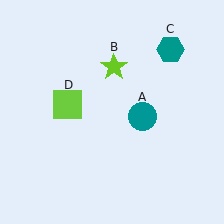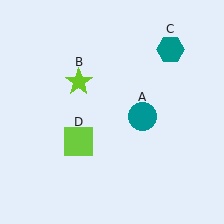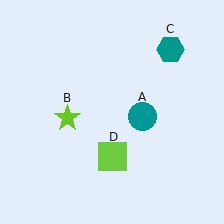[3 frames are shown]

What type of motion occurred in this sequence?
The lime star (object B), lime square (object D) rotated counterclockwise around the center of the scene.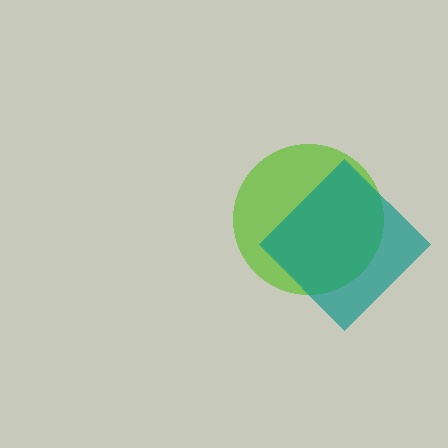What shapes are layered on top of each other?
The layered shapes are: a lime circle, a teal diamond.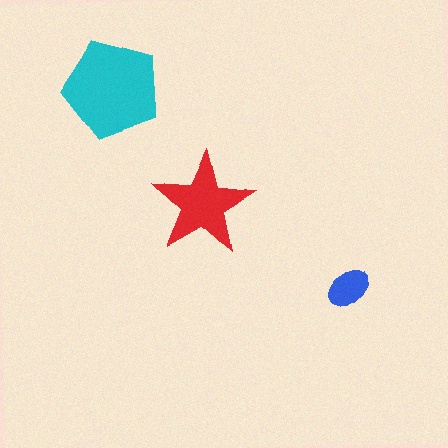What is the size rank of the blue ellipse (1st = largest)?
3rd.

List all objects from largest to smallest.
The cyan pentagon, the red star, the blue ellipse.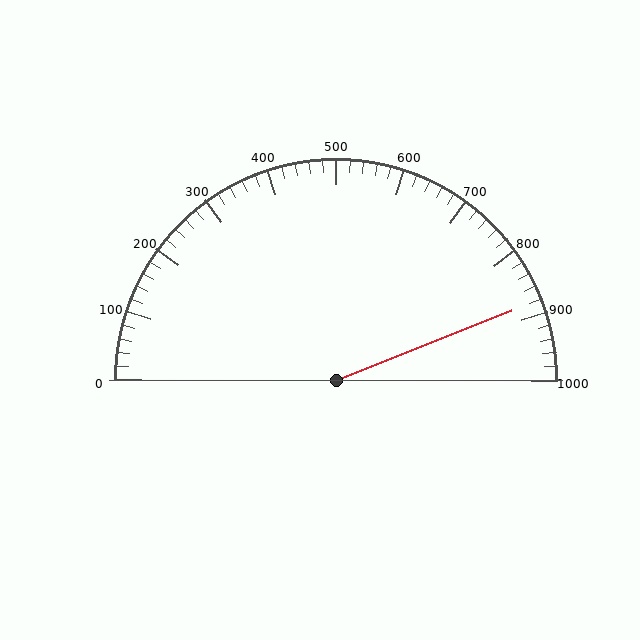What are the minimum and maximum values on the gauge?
The gauge ranges from 0 to 1000.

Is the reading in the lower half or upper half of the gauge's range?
The reading is in the upper half of the range (0 to 1000).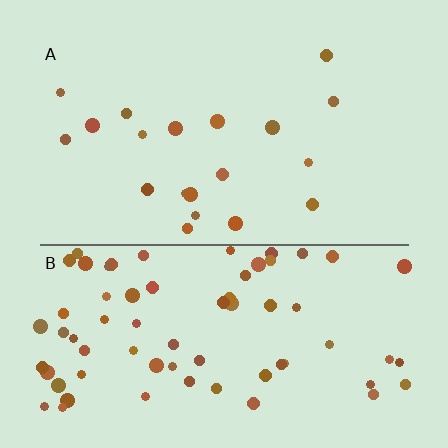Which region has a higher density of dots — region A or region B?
B (the bottom).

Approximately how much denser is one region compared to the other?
Approximately 3.6× — region B over region A.